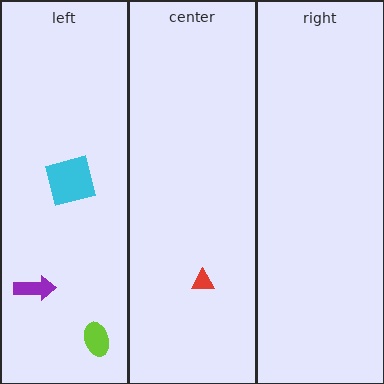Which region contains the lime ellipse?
The left region.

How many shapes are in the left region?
3.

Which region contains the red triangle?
The center region.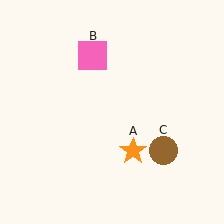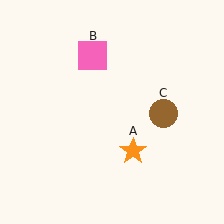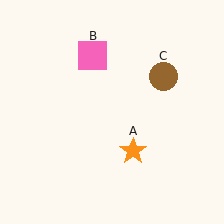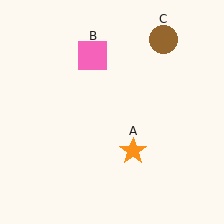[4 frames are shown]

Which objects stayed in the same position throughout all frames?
Orange star (object A) and pink square (object B) remained stationary.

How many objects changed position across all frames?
1 object changed position: brown circle (object C).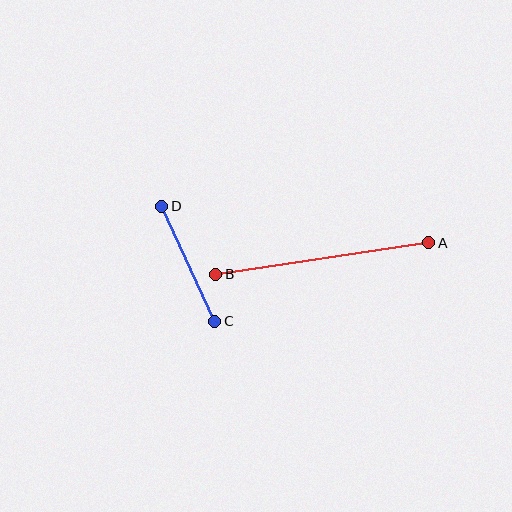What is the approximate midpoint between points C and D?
The midpoint is at approximately (188, 264) pixels.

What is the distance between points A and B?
The distance is approximately 215 pixels.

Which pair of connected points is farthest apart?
Points A and B are farthest apart.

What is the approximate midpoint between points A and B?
The midpoint is at approximately (322, 258) pixels.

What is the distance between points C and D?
The distance is approximately 126 pixels.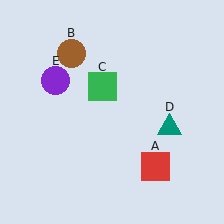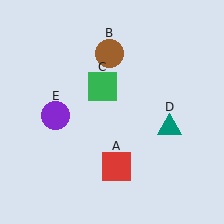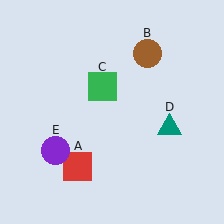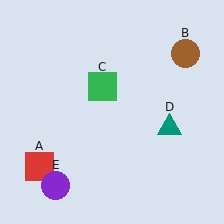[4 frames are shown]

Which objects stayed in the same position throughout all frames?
Green square (object C) and teal triangle (object D) remained stationary.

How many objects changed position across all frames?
3 objects changed position: red square (object A), brown circle (object B), purple circle (object E).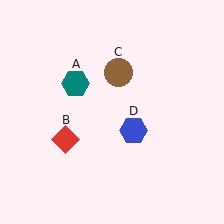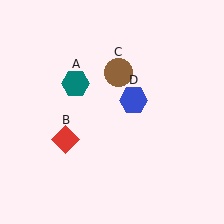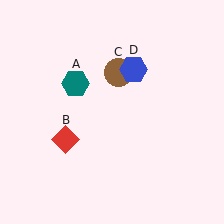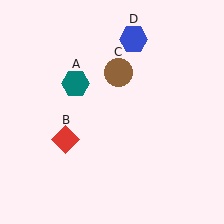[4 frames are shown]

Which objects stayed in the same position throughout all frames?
Teal hexagon (object A) and red diamond (object B) and brown circle (object C) remained stationary.